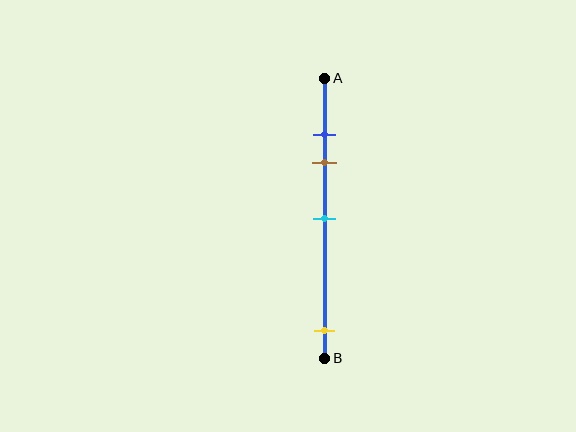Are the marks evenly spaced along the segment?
No, the marks are not evenly spaced.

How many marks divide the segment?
There are 4 marks dividing the segment.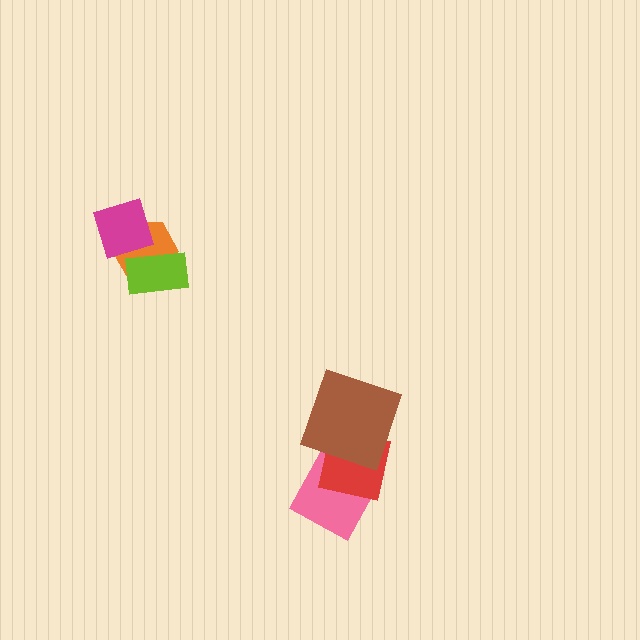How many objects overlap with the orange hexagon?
2 objects overlap with the orange hexagon.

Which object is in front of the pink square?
The red square is in front of the pink square.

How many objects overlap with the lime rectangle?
2 objects overlap with the lime rectangle.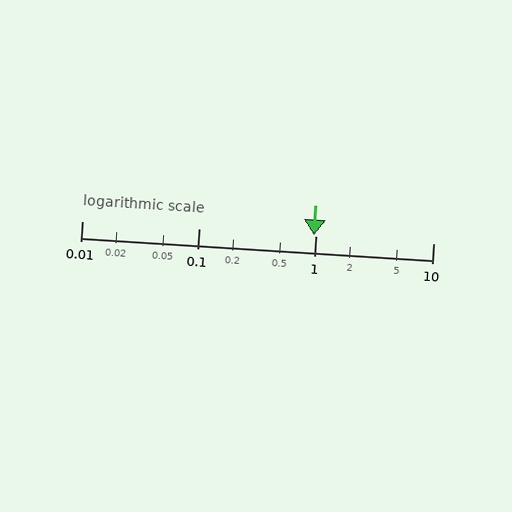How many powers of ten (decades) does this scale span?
The scale spans 3 decades, from 0.01 to 10.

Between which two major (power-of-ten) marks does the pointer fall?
The pointer is between 0.1 and 1.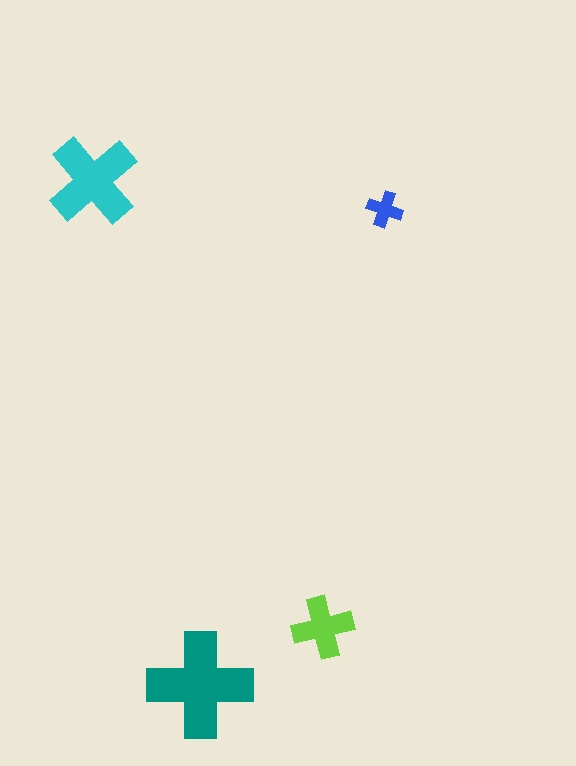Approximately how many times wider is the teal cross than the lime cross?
About 1.5 times wider.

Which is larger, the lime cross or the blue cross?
The lime one.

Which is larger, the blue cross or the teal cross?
The teal one.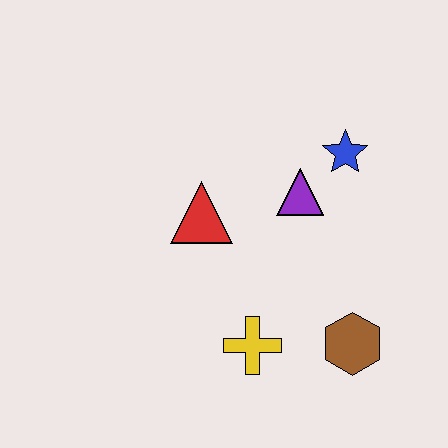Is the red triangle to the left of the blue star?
Yes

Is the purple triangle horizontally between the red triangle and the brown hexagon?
Yes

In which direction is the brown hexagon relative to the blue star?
The brown hexagon is below the blue star.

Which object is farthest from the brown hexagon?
The red triangle is farthest from the brown hexagon.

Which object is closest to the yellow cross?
The brown hexagon is closest to the yellow cross.